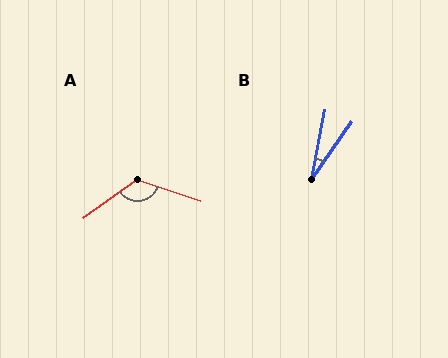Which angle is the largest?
A, at approximately 125 degrees.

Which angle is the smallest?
B, at approximately 25 degrees.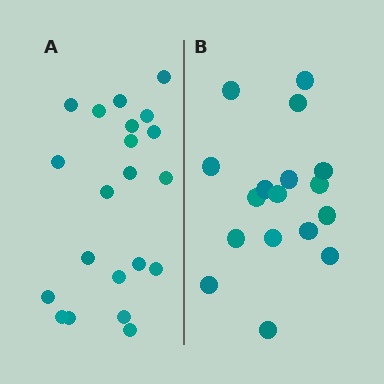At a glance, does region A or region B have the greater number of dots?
Region A (the left region) has more dots.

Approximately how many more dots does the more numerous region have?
Region A has about 4 more dots than region B.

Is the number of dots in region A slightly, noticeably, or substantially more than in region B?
Region A has only slightly more — the two regions are fairly close. The ratio is roughly 1.2 to 1.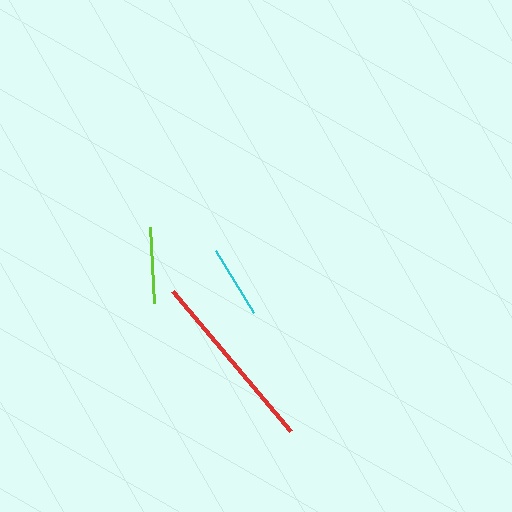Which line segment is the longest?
The red line is the longest at approximately 183 pixels.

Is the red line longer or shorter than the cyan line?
The red line is longer than the cyan line.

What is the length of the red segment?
The red segment is approximately 183 pixels long.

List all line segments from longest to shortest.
From longest to shortest: red, lime, cyan.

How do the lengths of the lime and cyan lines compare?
The lime and cyan lines are approximately the same length.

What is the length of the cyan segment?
The cyan segment is approximately 72 pixels long.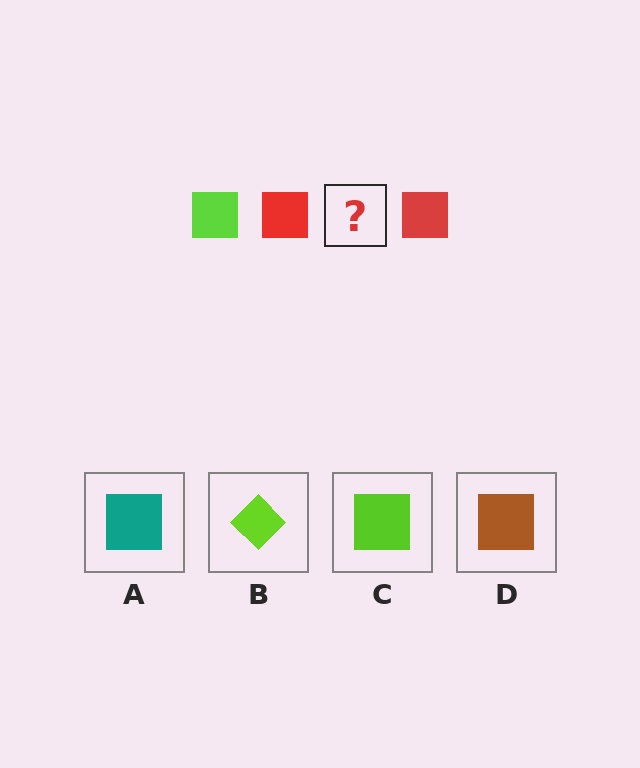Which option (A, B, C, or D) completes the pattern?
C.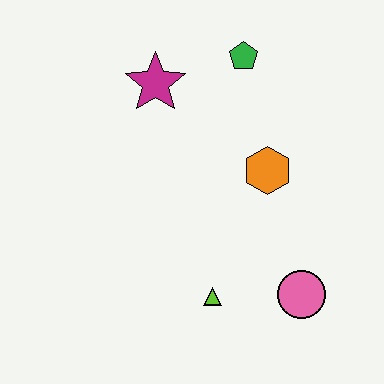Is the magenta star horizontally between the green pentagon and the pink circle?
No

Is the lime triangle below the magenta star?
Yes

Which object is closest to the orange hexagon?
The green pentagon is closest to the orange hexagon.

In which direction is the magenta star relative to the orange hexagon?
The magenta star is to the left of the orange hexagon.